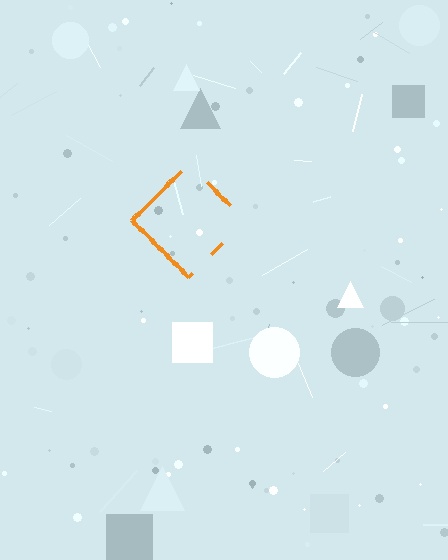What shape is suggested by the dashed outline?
The dashed outline suggests a diamond.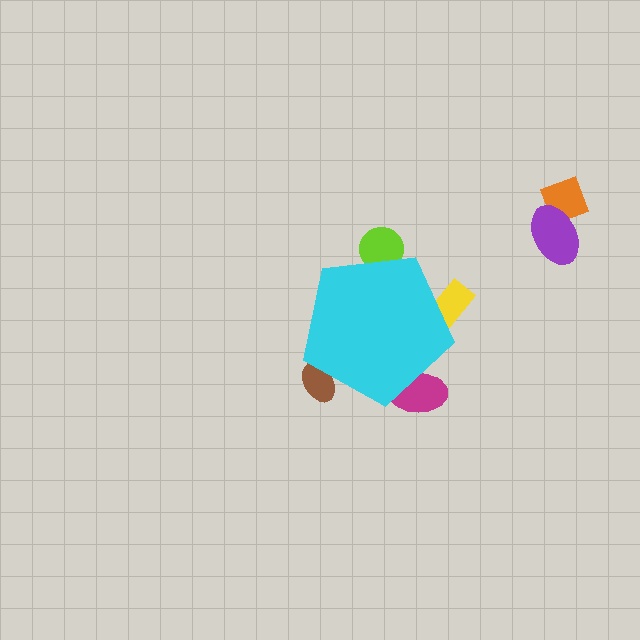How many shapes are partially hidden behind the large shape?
4 shapes are partially hidden.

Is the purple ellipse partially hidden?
No, the purple ellipse is fully visible.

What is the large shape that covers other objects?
A cyan pentagon.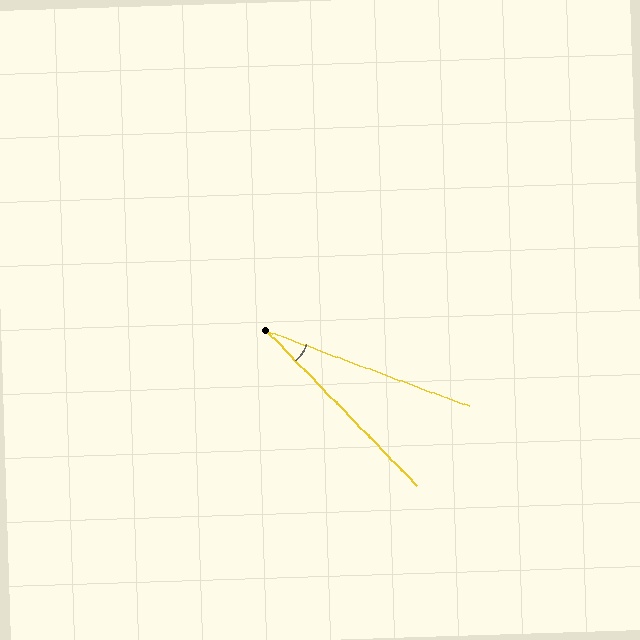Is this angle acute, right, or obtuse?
It is acute.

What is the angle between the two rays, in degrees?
Approximately 25 degrees.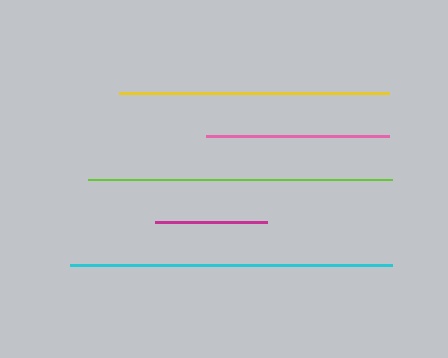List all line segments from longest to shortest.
From longest to shortest: cyan, lime, yellow, pink, magenta.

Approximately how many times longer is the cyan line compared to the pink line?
The cyan line is approximately 1.8 times the length of the pink line.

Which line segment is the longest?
The cyan line is the longest at approximately 322 pixels.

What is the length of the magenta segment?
The magenta segment is approximately 112 pixels long.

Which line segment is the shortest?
The magenta line is the shortest at approximately 112 pixels.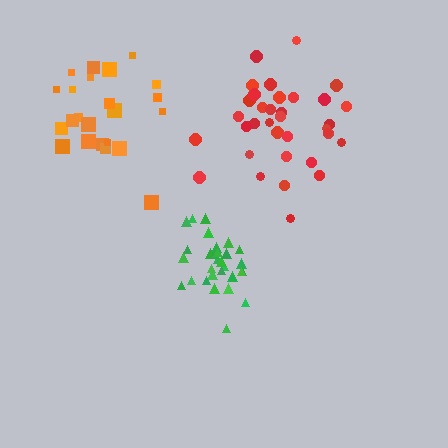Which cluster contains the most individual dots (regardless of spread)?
Red (35).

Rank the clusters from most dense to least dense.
green, orange, red.